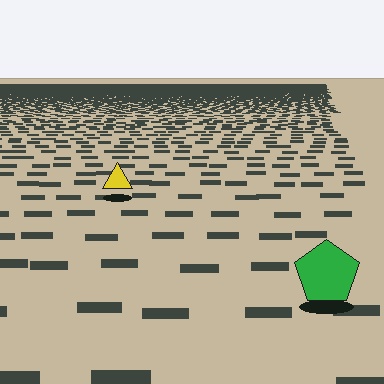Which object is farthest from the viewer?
The yellow triangle is farthest from the viewer. It appears smaller and the ground texture around it is denser.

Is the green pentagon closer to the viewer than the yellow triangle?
Yes. The green pentagon is closer — you can tell from the texture gradient: the ground texture is coarser near it.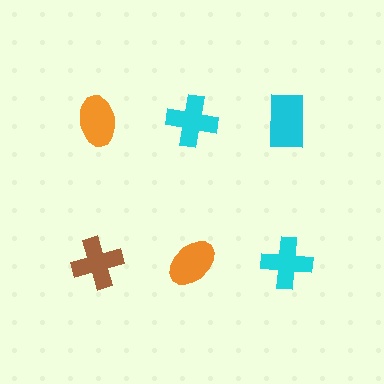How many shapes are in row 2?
3 shapes.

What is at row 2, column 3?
A cyan cross.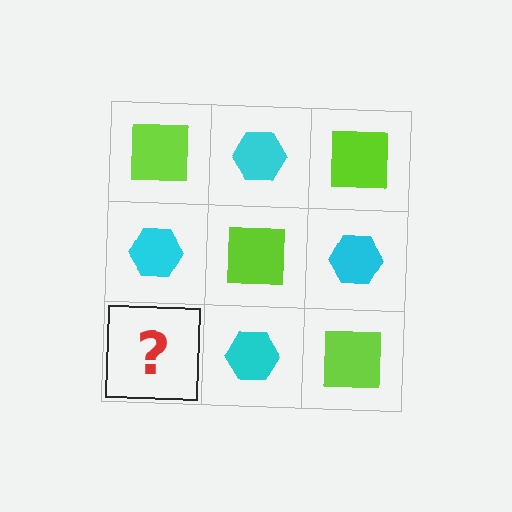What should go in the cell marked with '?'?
The missing cell should contain a lime square.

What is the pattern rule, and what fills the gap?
The rule is that it alternates lime square and cyan hexagon in a checkerboard pattern. The gap should be filled with a lime square.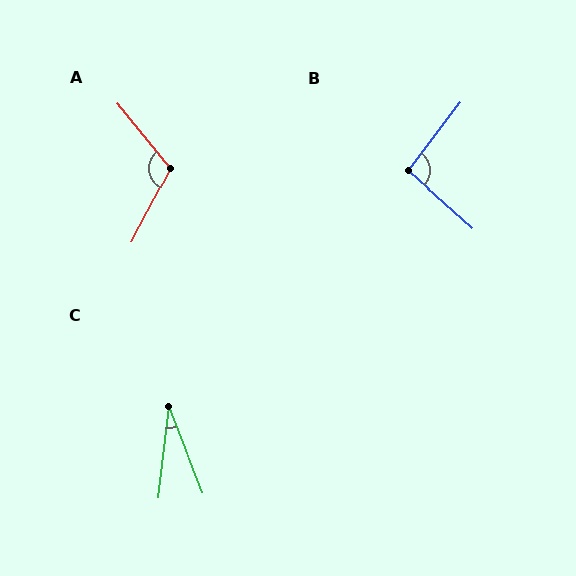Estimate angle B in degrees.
Approximately 95 degrees.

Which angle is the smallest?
C, at approximately 27 degrees.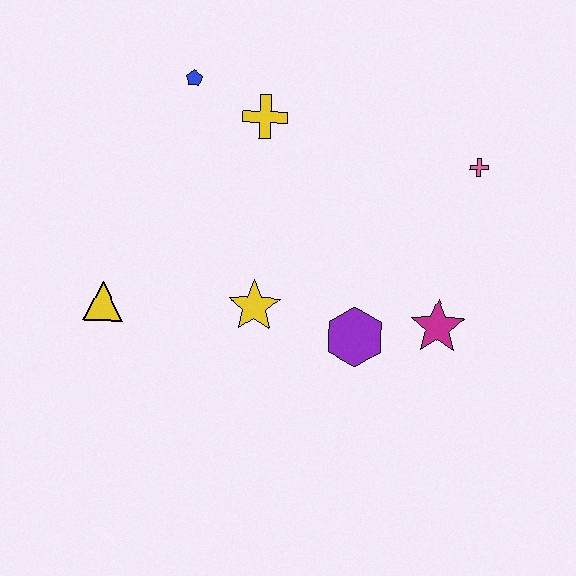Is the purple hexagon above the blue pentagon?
No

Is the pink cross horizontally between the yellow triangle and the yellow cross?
No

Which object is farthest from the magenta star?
The blue pentagon is farthest from the magenta star.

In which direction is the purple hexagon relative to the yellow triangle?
The purple hexagon is to the right of the yellow triangle.